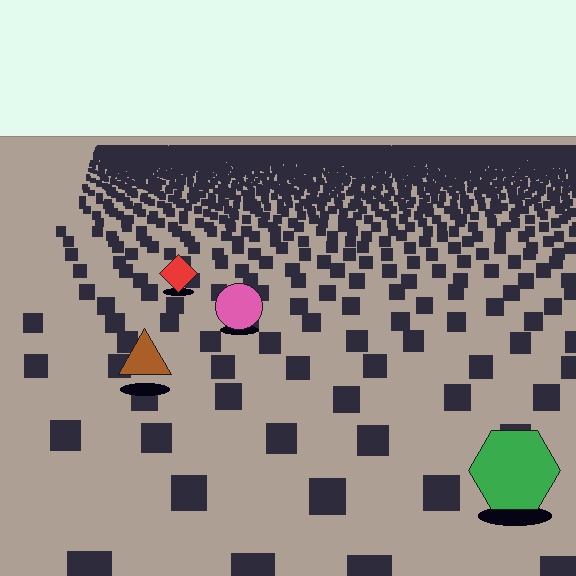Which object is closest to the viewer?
The green hexagon is closest. The texture marks near it are larger and more spread out.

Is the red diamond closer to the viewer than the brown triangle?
No. The brown triangle is closer — you can tell from the texture gradient: the ground texture is coarser near it.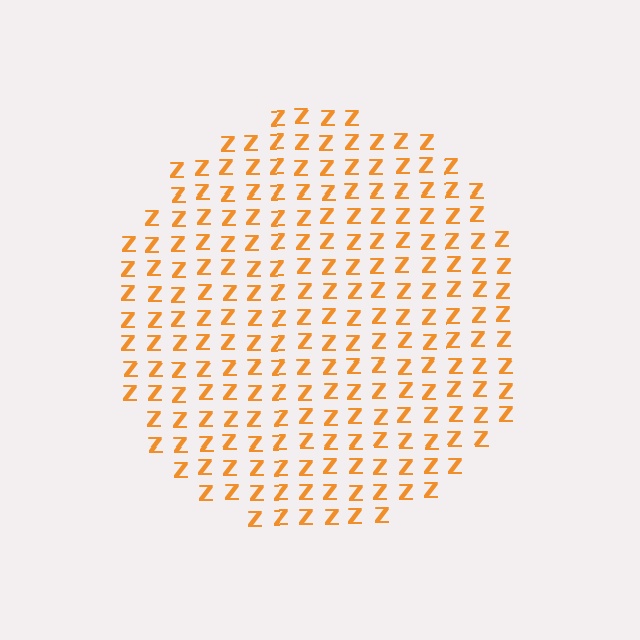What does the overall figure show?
The overall figure shows a circle.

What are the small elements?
The small elements are letter Z's.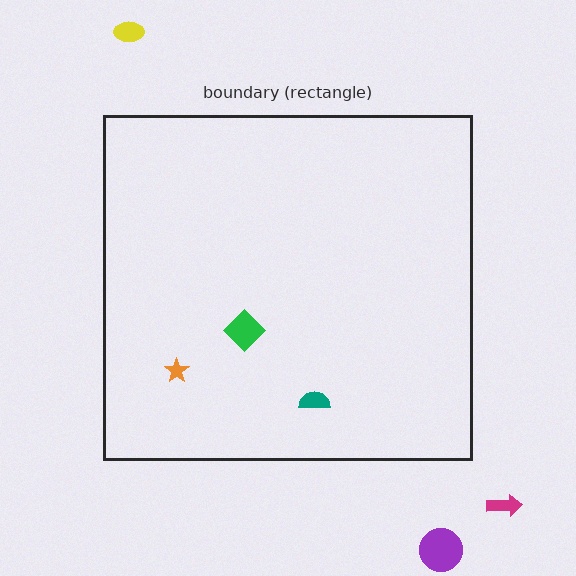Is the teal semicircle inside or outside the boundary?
Inside.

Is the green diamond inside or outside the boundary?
Inside.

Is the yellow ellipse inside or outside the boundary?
Outside.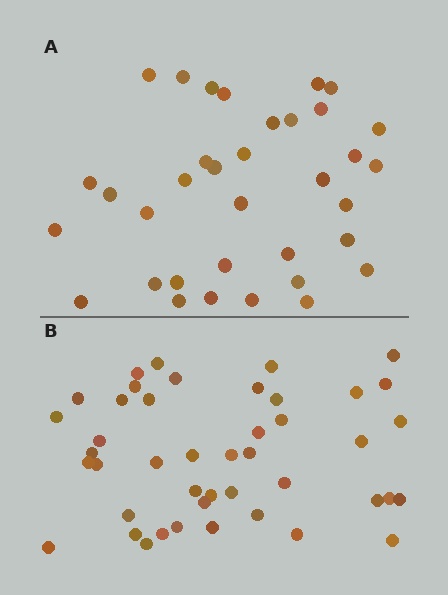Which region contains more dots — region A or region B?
Region B (the bottom region) has more dots.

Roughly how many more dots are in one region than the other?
Region B has roughly 8 or so more dots than region A.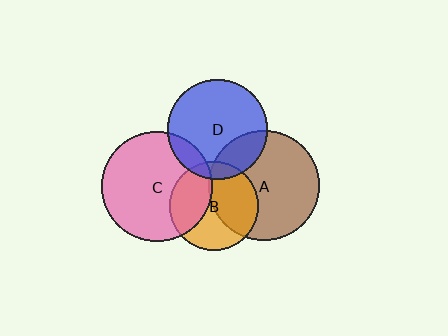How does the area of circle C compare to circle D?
Approximately 1.2 times.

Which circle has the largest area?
Circle A (brown).